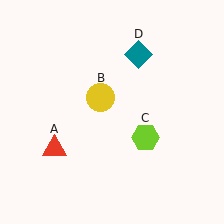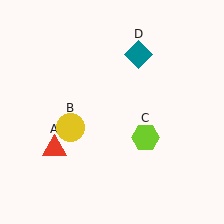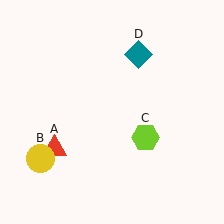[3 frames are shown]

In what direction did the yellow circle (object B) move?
The yellow circle (object B) moved down and to the left.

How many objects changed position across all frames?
1 object changed position: yellow circle (object B).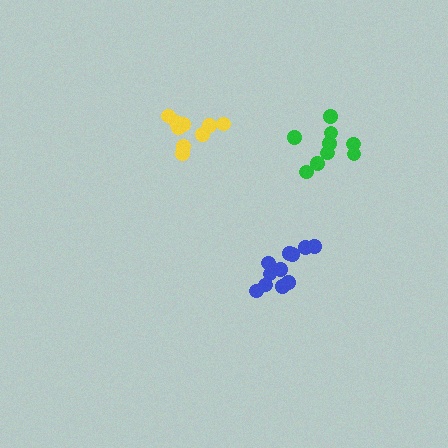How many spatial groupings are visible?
There are 3 spatial groupings.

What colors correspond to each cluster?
The clusters are colored: yellow, green, blue.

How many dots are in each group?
Group 1: 9 dots, Group 2: 9 dots, Group 3: 11 dots (29 total).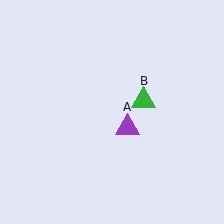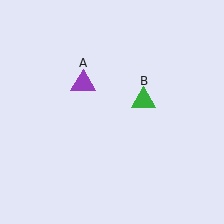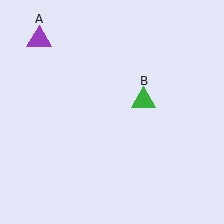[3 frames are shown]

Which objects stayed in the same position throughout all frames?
Green triangle (object B) remained stationary.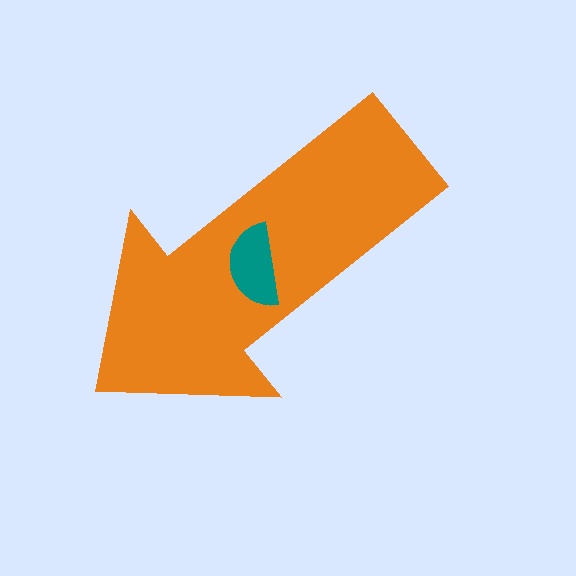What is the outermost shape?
The orange arrow.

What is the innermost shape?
The teal semicircle.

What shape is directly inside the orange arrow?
The teal semicircle.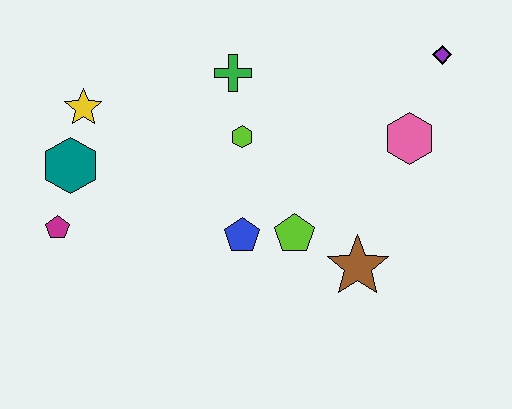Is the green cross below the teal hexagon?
No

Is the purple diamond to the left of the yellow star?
No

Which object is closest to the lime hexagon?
The green cross is closest to the lime hexagon.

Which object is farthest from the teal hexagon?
The purple diamond is farthest from the teal hexagon.